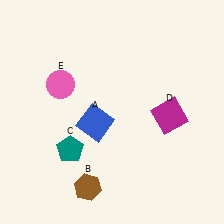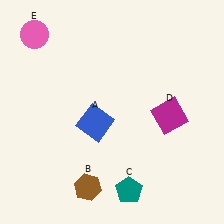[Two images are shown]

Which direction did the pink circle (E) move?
The pink circle (E) moved up.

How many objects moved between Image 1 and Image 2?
2 objects moved between the two images.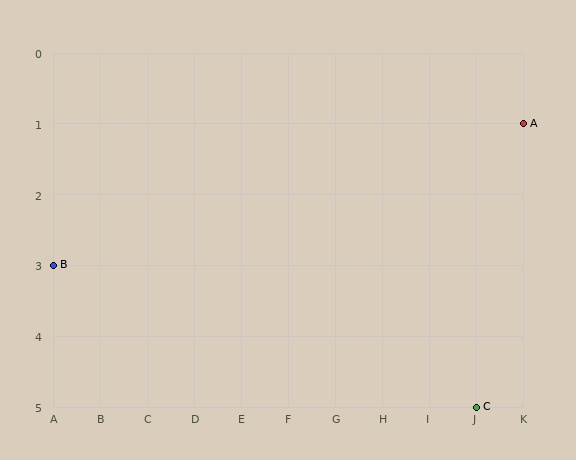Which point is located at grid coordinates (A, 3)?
Point B is at (A, 3).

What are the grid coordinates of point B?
Point B is at grid coordinates (A, 3).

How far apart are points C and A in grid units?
Points C and A are 1 column and 4 rows apart (about 4.1 grid units diagonally).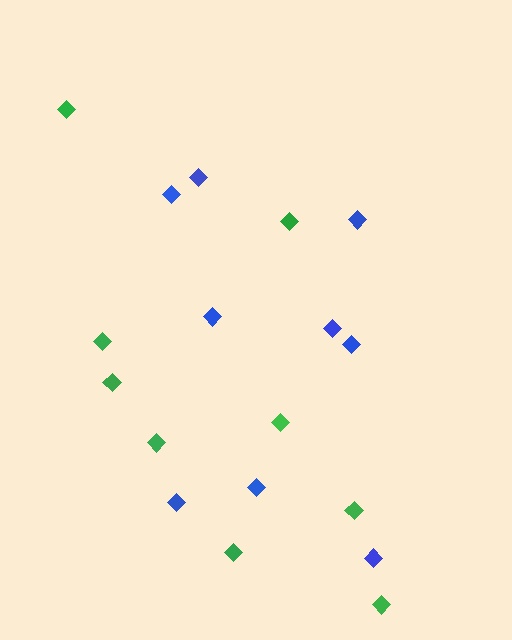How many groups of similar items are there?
There are 2 groups: one group of blue diamonds (9) and one group of green diamonds (9).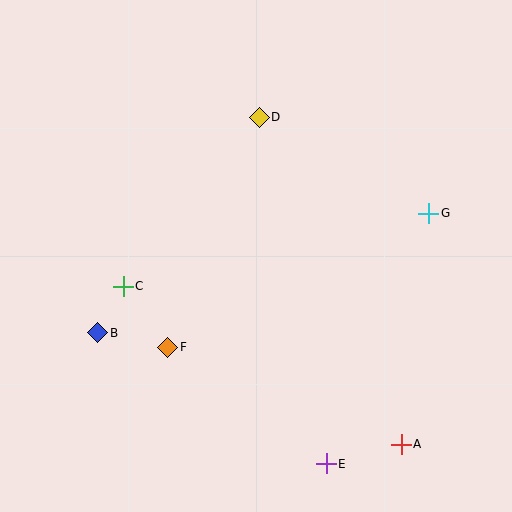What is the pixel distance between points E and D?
The distance between E and D is 353 pixels.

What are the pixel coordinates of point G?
Point G is at (429, 213).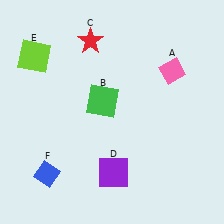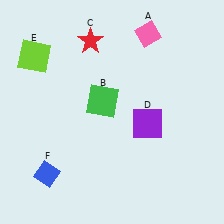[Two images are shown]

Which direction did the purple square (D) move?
The purple square (D) moved up.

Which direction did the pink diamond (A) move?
The pink diamond (A) moved up.